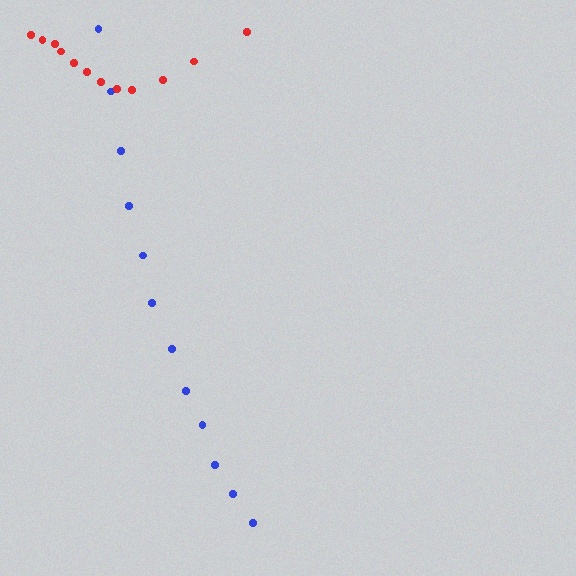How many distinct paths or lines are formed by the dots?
There are 2 distinct paths.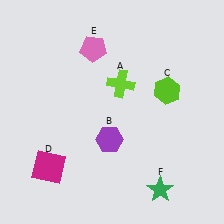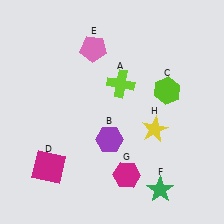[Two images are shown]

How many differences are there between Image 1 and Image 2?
There are 2 differences between the two images.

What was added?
A magenta hexagon (G), a yellow star (H) were added in Image 2.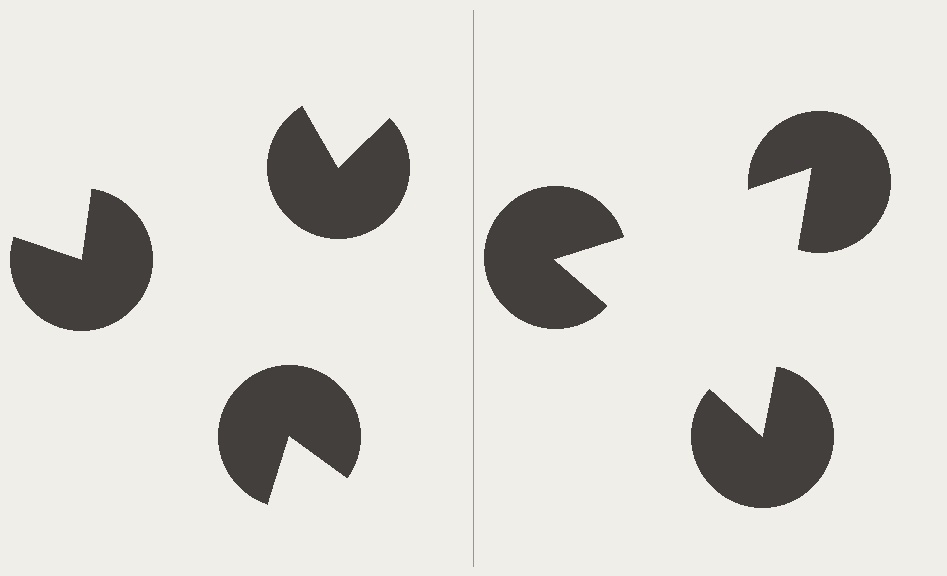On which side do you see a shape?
An illusory triangle appears on the right side. On the left side the wedge cuts are rotated, so no coherent shape forms.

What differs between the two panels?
The pac-man discs are positioned identically on both sides; only the wedge orientations differ. On the right they align to a triangle; on the left they are misaligned.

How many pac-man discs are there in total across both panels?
6 — 3 on each side.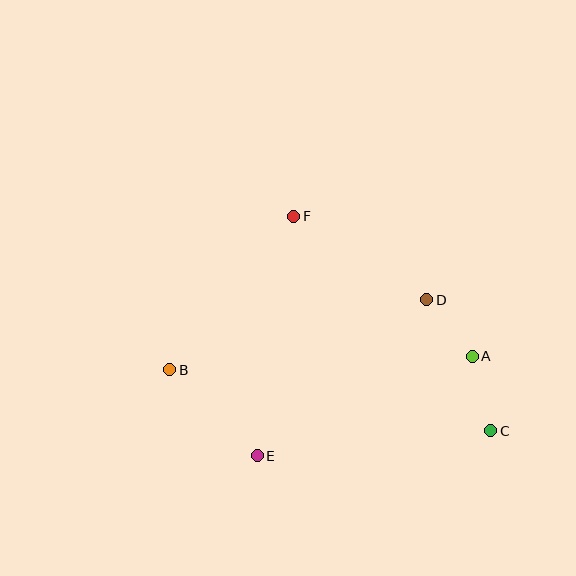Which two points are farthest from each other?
Points B and C are farthest from each other.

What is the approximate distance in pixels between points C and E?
The distance between C and E is approximately 235 pixels.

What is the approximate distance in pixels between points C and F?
The distance between C and F is approximately 291 pixels.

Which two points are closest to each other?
Points A and D are closest to each other.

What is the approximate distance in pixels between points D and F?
The distance between D and F is approximately 157 pixels.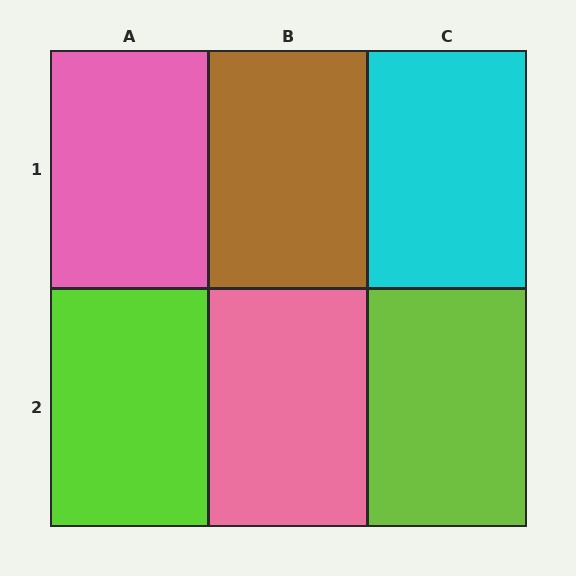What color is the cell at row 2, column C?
Lime.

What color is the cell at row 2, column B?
Pink.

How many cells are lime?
2 cells are lime.